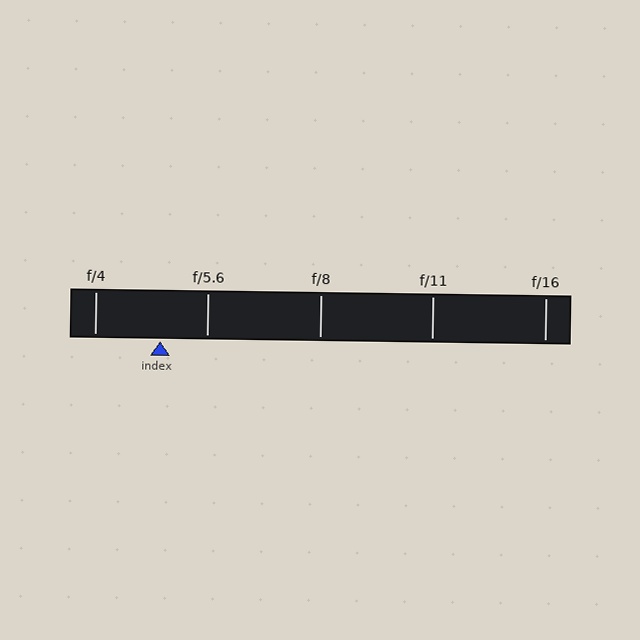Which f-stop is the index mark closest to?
The index mark is closest to f/5.6.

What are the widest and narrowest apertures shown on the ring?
The widest aperture shown is f/4 and the narrowest is f/16.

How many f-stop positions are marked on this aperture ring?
There are 5 f-stop positions marked.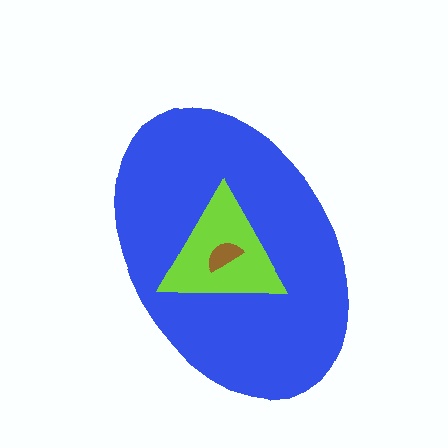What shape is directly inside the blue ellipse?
The lime triangle.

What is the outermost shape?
The blue ellipse.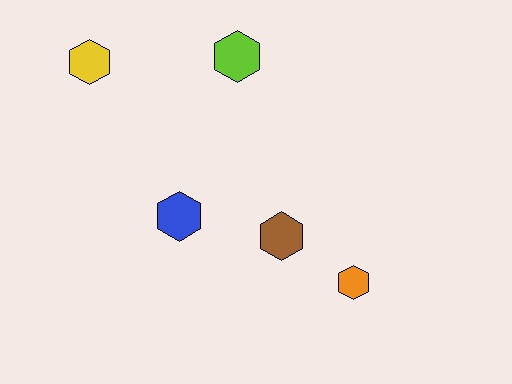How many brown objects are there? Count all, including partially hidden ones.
There is 1 brown object.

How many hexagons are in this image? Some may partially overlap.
There are 5 hexagons.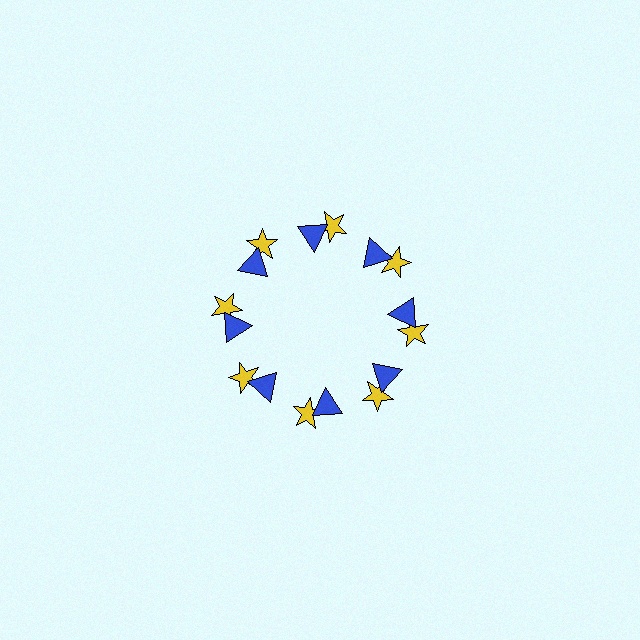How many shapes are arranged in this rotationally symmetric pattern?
There are 16 shapes, arranged in 8 groups of 2.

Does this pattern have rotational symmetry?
Yes, this pattern has 8-fold rotational symmetry. It looks the same after rotating 45 degrees around the center.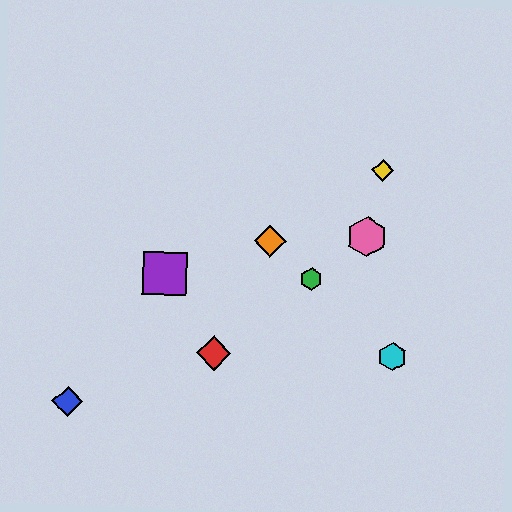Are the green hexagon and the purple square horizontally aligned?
Yes, both are at y≈279.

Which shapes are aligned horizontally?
The green hexagon, the purple square are aligned horizontally.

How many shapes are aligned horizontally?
2 shapes (the green hexagon, the purple square) are aligned horizontally.